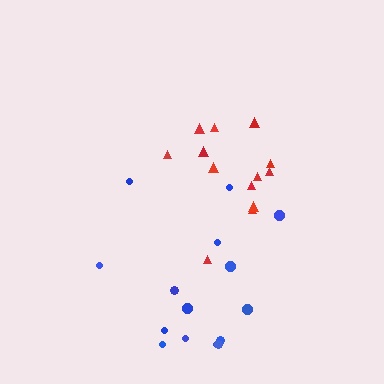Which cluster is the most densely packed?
Red.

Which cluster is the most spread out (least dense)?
Blue.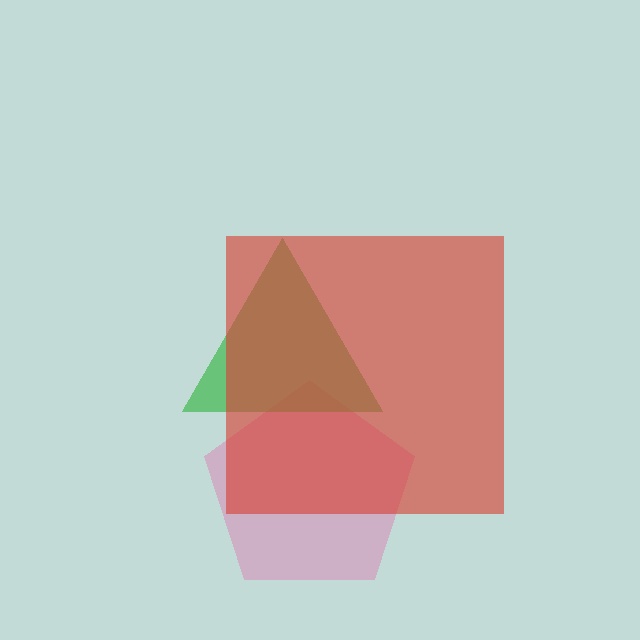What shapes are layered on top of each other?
The layered shapes are: a pink pentagon, a green triangle, a red square.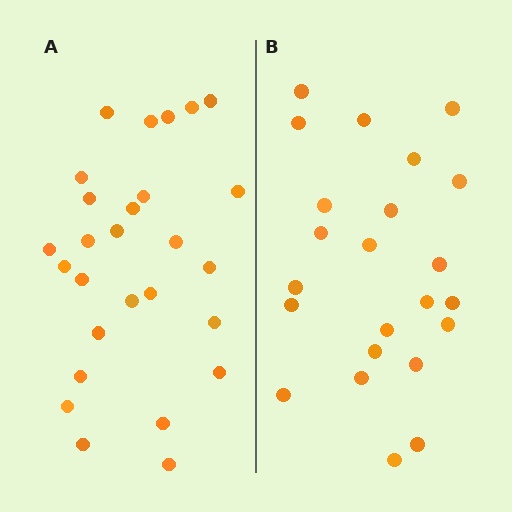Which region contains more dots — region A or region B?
Region A (the left region) has more dots.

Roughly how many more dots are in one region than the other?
Region A has about 4 more dots than region B.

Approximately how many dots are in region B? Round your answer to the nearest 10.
About 20 dots. (The exact count is 23, which rounds to 20.)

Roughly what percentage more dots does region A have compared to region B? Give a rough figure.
About 15% more.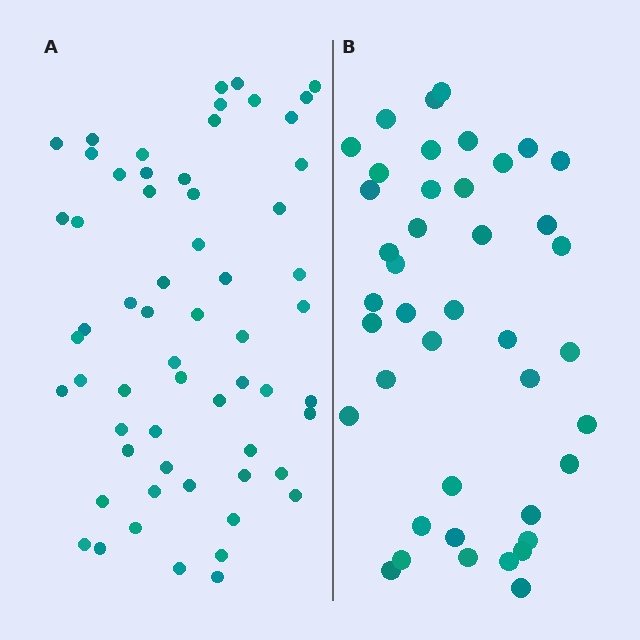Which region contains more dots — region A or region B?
Region A (the left region) has more dots.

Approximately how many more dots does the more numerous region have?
Region A has approximately 20 more dots than region B.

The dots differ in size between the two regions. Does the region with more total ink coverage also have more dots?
No. Region B has more total ink coverage because its dots are larger, but region A actually contains more individual dots. Total area can be misleading — the number of items is what matters here.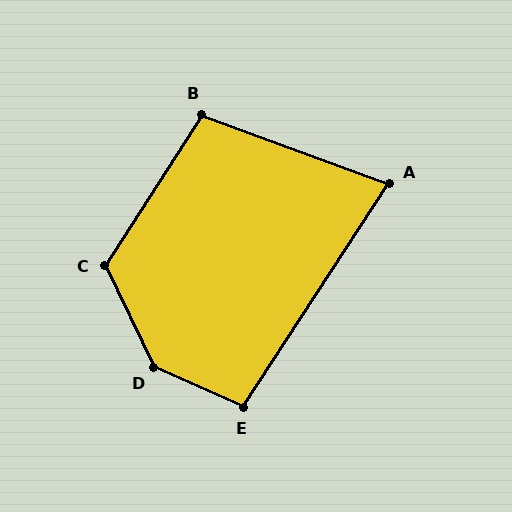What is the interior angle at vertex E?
Approximately 99 degrees (obtuse).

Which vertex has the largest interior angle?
D, at approximately 139 degrees.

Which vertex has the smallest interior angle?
A, at approximately 77 degrees.